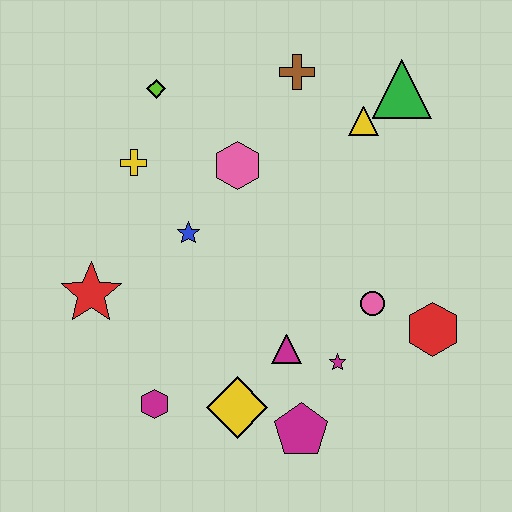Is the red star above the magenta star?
Yes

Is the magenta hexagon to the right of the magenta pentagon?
No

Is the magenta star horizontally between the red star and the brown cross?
No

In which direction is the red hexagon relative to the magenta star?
The red hexagon is to the right of the magenta star.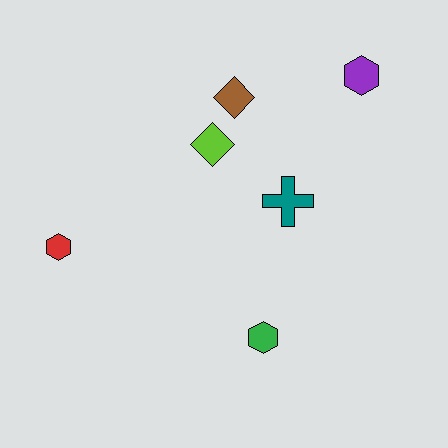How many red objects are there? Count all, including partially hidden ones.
There is 1 red object.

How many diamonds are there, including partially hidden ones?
There are 2 diamonds.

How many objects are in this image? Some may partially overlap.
There are 6 objects.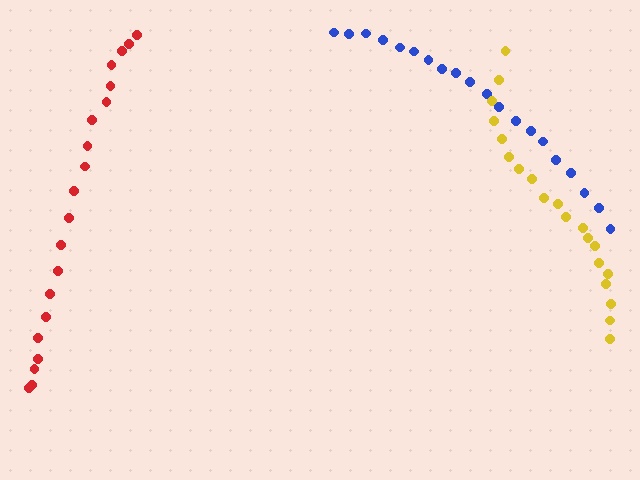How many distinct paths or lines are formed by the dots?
There are 3 distinct paths.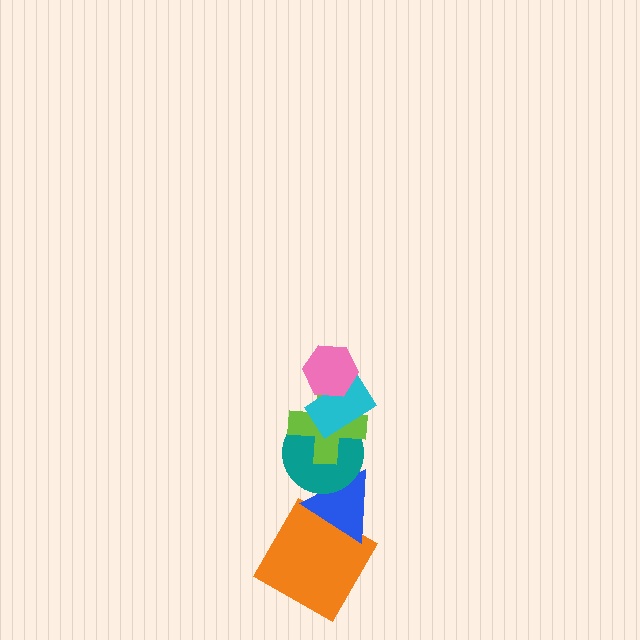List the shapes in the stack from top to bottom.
From top to bottom: the pink hexagon, the cyan rectangle, the lime cross, the teal circle, the blue triangle, the orange square.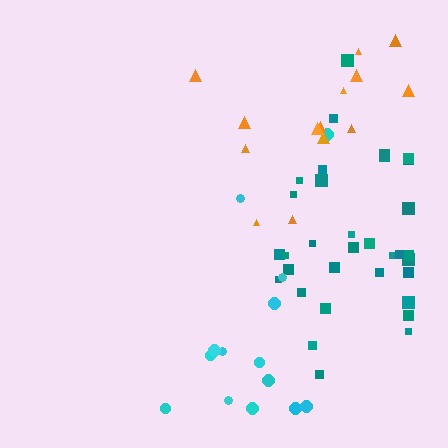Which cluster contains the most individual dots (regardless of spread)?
Teal (33).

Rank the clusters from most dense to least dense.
teal, cyan, orange.